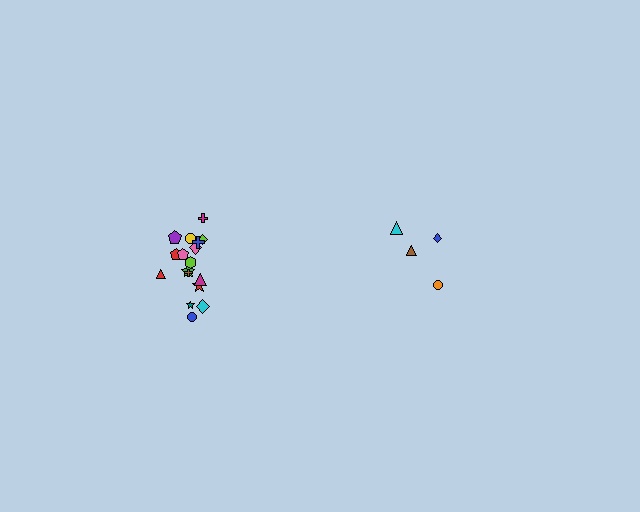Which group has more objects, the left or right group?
The left group.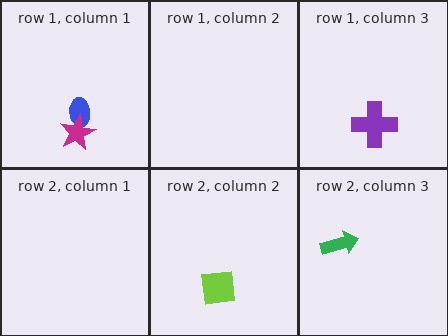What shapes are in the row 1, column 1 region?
The blue ellipse, the magenta star.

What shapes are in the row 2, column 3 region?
The green arrow.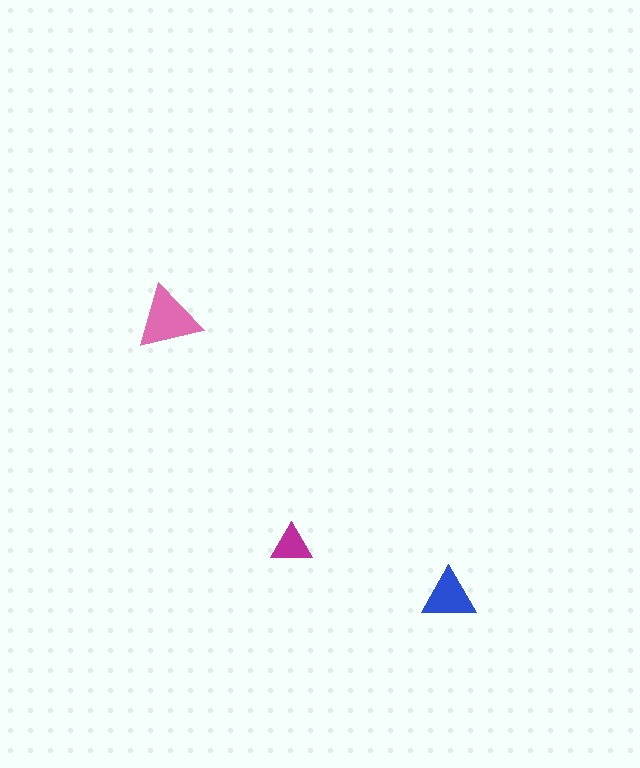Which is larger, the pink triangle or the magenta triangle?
The pink one.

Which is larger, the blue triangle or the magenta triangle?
The blue one.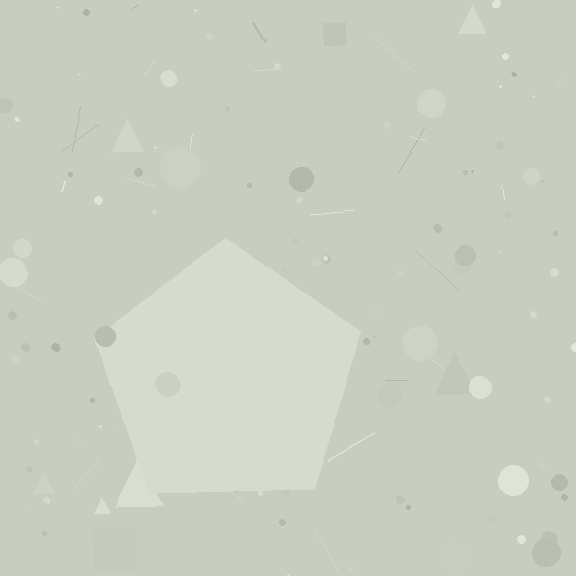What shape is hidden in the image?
A pentagon is hidden in the image.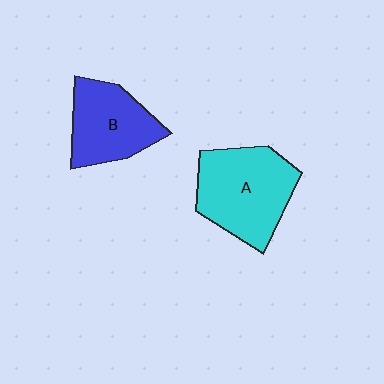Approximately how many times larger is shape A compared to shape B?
Approximately 1.3 times.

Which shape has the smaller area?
Shape B (blue).